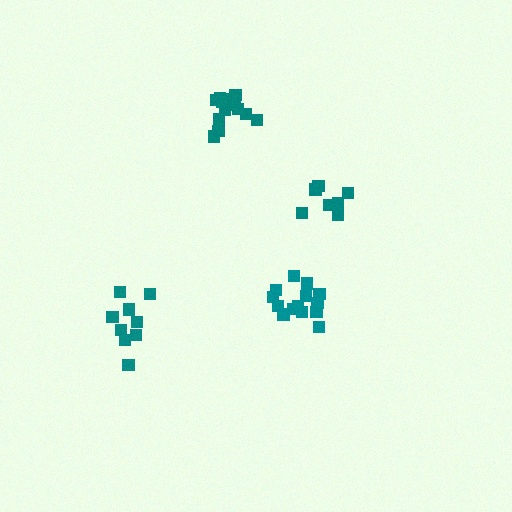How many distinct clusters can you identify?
There are 4 distinct clusters.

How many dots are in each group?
Group 1: 8 dots, Group 2: 13 dots, Group 3: 9 dots, Group 4: 14 dots (44 total).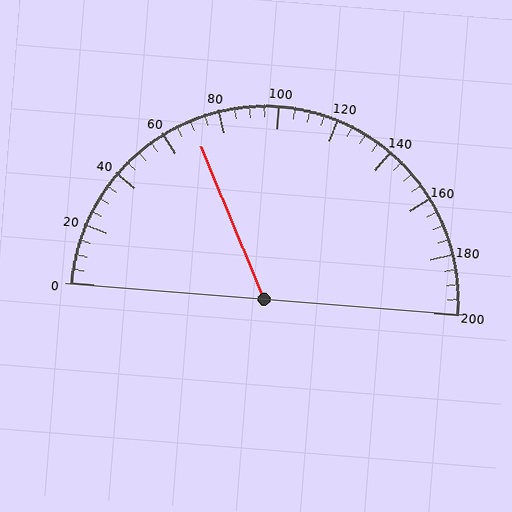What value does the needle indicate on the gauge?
The needle indicates approximately 70.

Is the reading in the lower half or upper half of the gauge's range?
The reading is in the lower half of the range (0 to 200).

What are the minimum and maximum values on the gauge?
The gauge ranges from 0 to 200.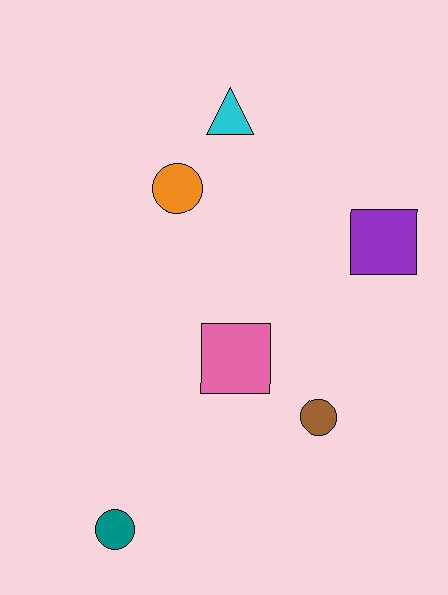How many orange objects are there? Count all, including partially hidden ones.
There is 1 orange object.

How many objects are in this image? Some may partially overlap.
There are 6 objects.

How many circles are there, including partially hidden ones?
There are 3 circles.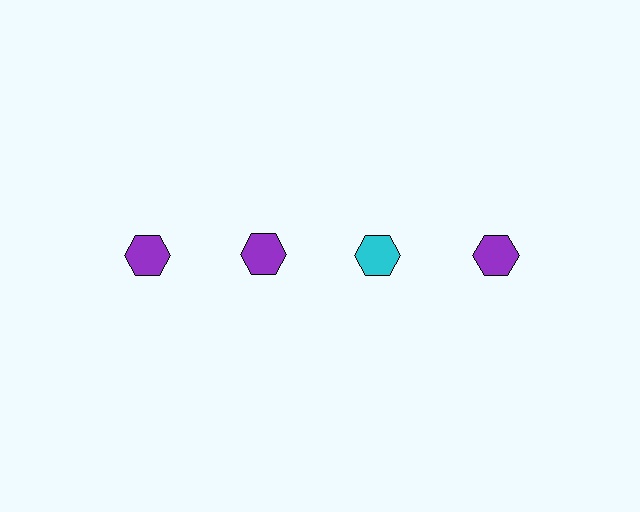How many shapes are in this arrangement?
There are 4 shapes arranged in a grid pattern.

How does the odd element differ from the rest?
It has a different color: cyan instead of purple.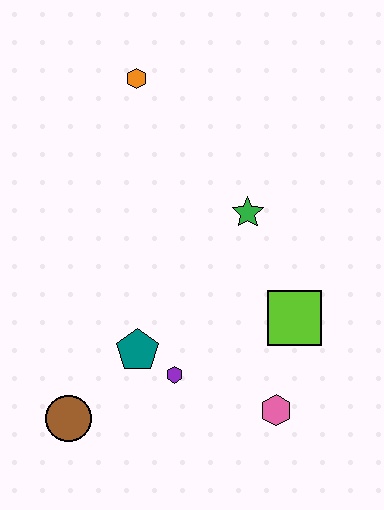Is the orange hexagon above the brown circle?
Yes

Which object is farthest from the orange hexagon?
The pink hexagon is farthest from the orange hexagon.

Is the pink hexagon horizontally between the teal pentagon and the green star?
No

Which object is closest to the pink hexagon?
The lime square is closest to the pink hexagon.